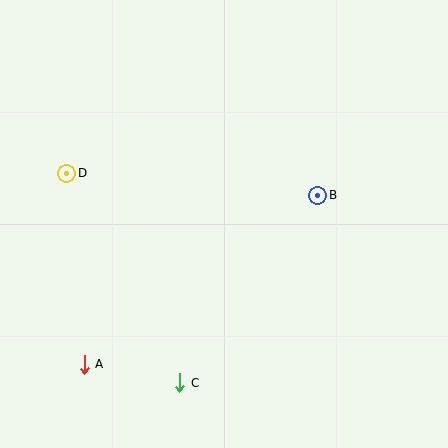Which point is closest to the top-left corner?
Point D is closest to the top-left corner.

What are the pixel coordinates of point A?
Point A is at (84, 364).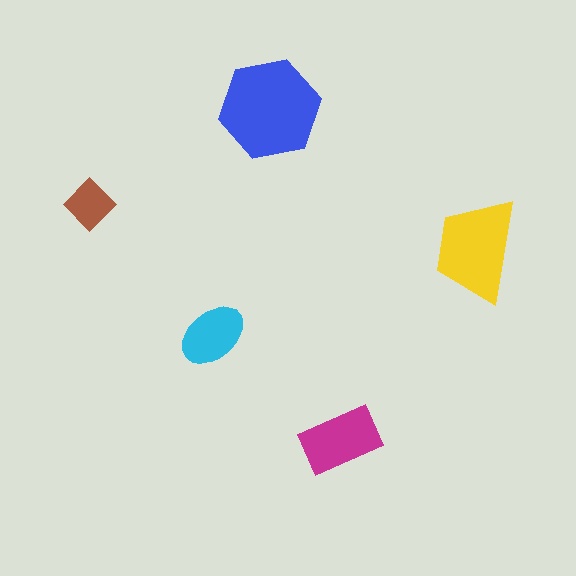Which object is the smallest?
The brown diamond.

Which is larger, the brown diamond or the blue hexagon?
The blue hexagon.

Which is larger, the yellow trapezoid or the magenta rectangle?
The yellow trapezoid.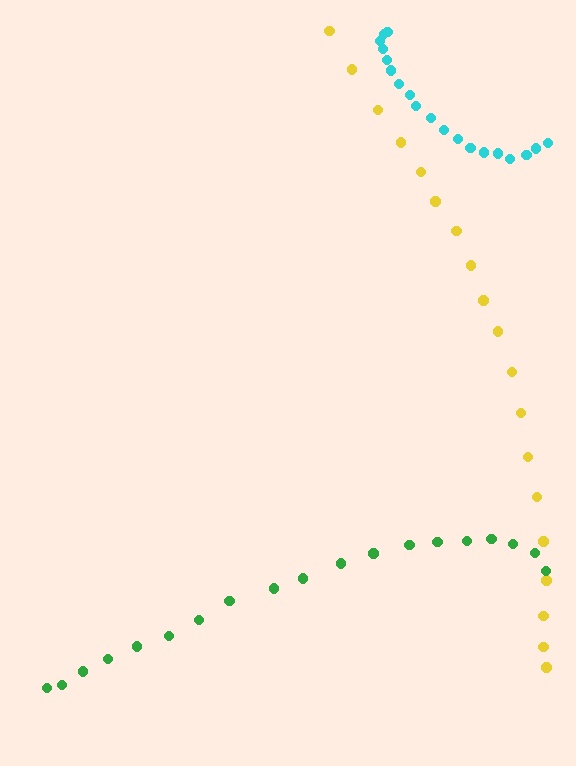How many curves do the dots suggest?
There are 3 distinct paths.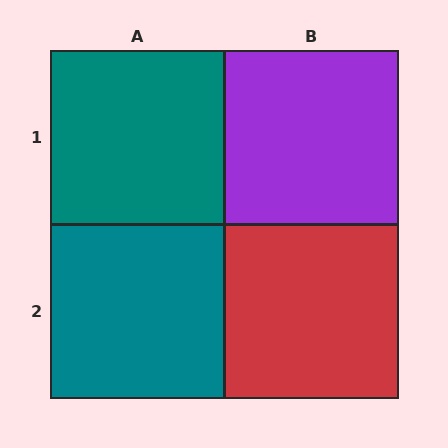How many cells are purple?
1 cell is purple.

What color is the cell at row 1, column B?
Purple.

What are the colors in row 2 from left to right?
Teal, red.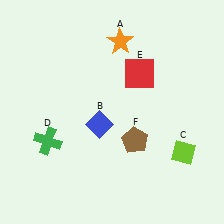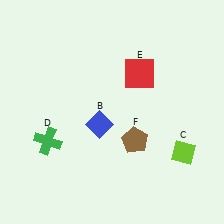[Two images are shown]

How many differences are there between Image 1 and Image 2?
There is 1 difference between the two images.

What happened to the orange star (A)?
The orange star (A) was removed in Image 2. It was in the top-right area of Image 1.